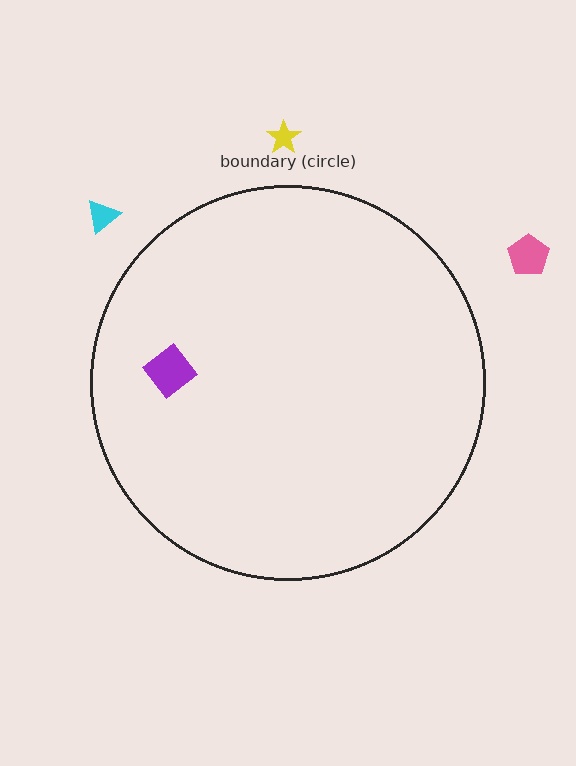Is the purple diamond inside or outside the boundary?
Inside.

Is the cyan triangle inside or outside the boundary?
Outside.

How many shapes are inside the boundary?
1 inside, 3 outside.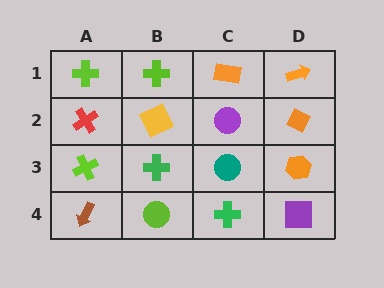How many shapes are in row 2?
4 shapes.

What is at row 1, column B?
A lime cross.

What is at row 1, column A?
A lime cross.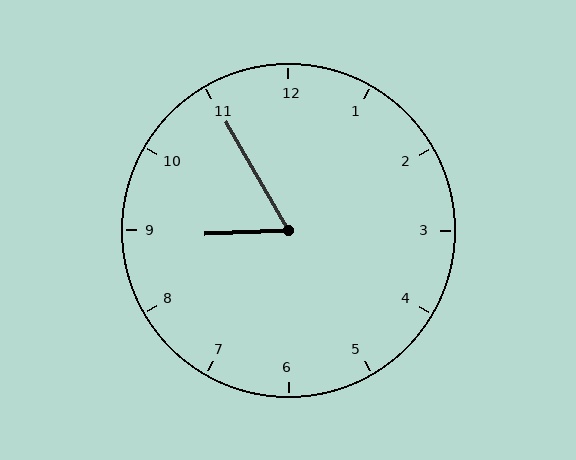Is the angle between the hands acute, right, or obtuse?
It is acute.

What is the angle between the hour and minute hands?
Approximately 62 degrees.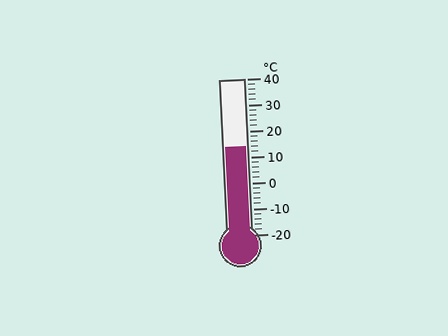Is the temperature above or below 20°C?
The temperature is below 20°C.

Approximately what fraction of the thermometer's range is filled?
The thermometer is filled to approximately 55% of its range.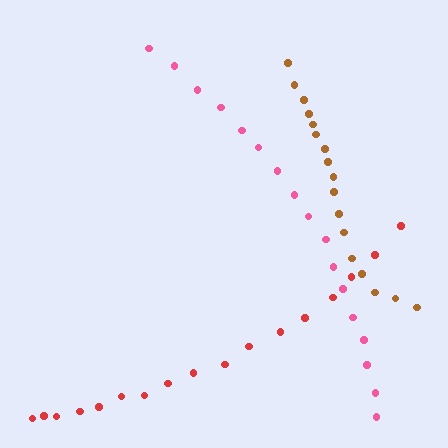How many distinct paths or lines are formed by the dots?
There are 3 distinct paths.